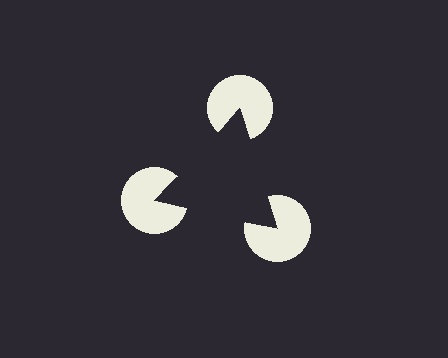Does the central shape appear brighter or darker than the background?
It typically appears slightly darker than the background, even though no actual brightness change is drawn.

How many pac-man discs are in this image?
There are 3 — one at each vertex of the illusory triangle.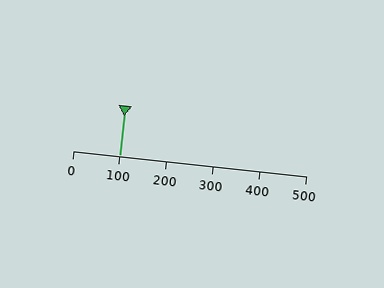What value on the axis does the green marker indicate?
The marker indicates approximately 100.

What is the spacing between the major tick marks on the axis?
The major ticks are spaced 100 apart.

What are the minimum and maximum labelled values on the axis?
The axis runs from 0 to 500.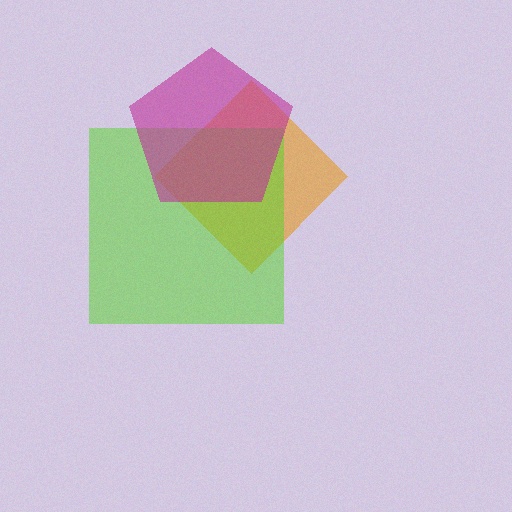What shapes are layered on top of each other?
The layered shapes are: an orange diamond, a lime square, a magenta pentagon.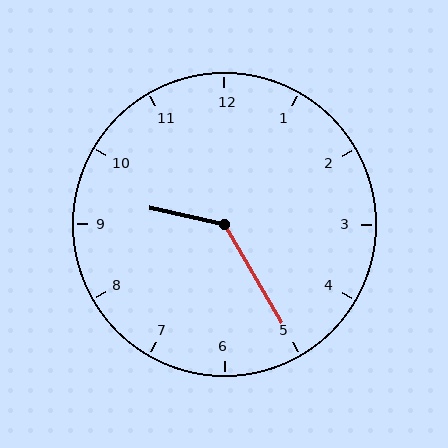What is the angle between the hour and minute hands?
Approximately 132 degrees.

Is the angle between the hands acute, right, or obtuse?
It is obtuse.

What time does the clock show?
9:25.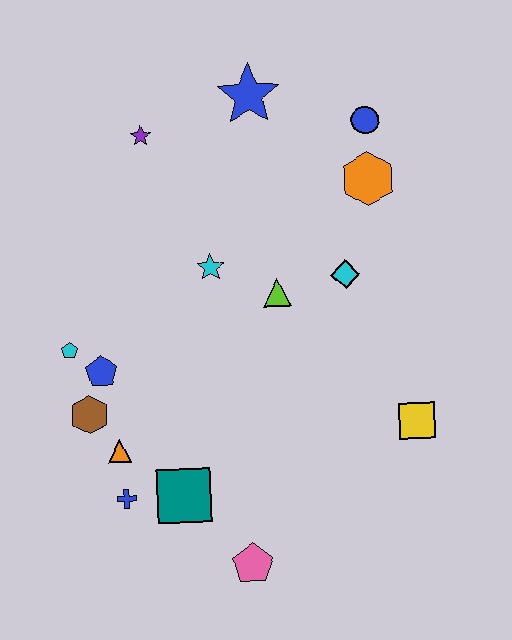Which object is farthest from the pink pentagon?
The blue star is farthest from the pink pentagon.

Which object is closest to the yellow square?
The cyan diamond is closest to the yellow square.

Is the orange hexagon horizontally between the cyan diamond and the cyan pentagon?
No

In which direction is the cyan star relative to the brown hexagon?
The cyan star is above the brown hexagon.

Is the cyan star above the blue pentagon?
Yes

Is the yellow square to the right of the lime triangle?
Yes